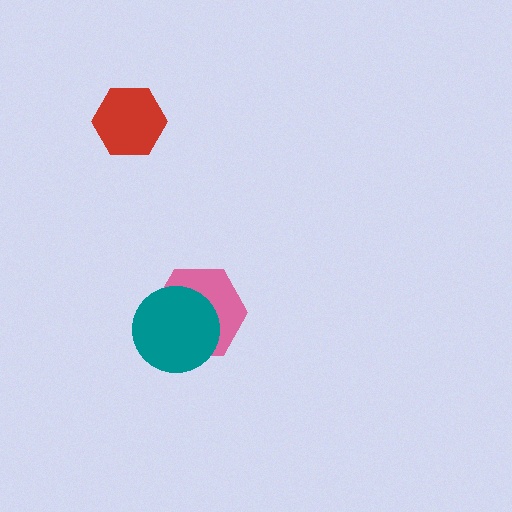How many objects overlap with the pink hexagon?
1 object overlaps with the pink hexagon.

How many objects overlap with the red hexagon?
0 objects overlap with the red hexagon.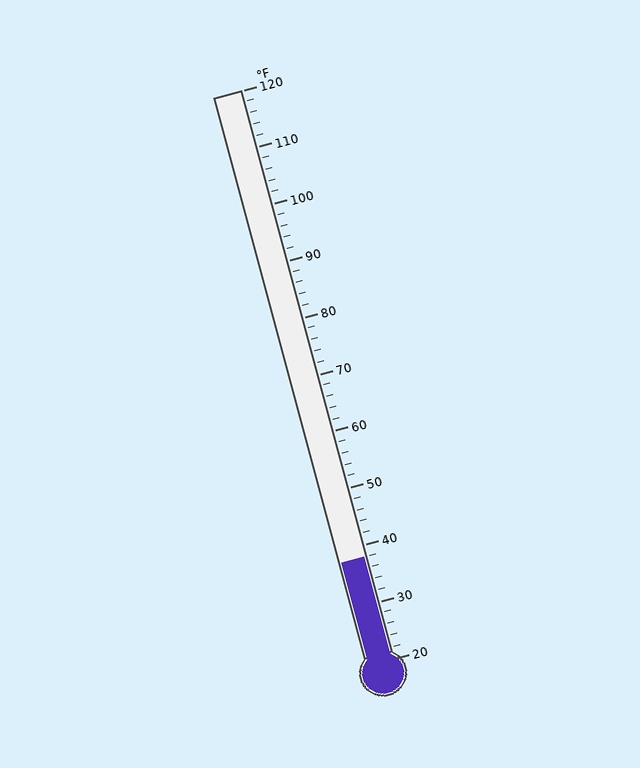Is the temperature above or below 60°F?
The temperature is below 60°F.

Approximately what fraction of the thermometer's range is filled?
The thermometer is filled to approximately 20% of its range.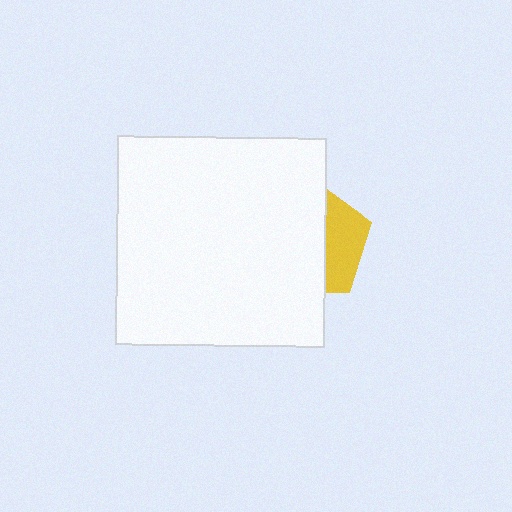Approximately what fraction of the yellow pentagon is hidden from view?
Roughly 65% of the yellow pentagon is hidden behind the white square.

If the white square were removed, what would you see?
You would see the complete yellow pentagon.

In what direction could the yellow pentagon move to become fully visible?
The yellow pentagon could move right. That would shift it out from behind the white square entirely.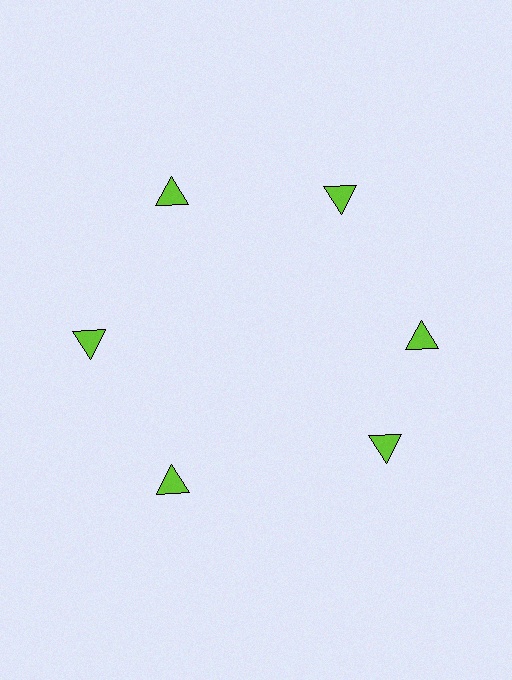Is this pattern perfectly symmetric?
No. The 6 lime triangles are arranged in a ring, but one element near the 5 o'clock position is rotated out of alignment along the ring, breaking the 6-fold rotational symmetry.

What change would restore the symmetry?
The symmetry would be restored by rotating it back into even spacing with its neighbors so that all 6 triangles sit at equal angles and equal distance from the center.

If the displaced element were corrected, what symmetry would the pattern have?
It would have 6-fold rotational symmetry — the pattern would map onto itself every 60 degrees.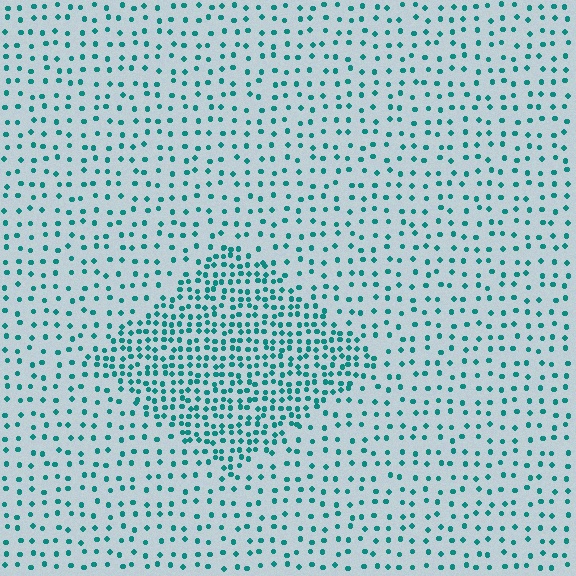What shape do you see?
I see a diamond.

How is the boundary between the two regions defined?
The boundary is defined by a change in element density (approximately 2.3x ratio). All elements are the same color, size, and shape.